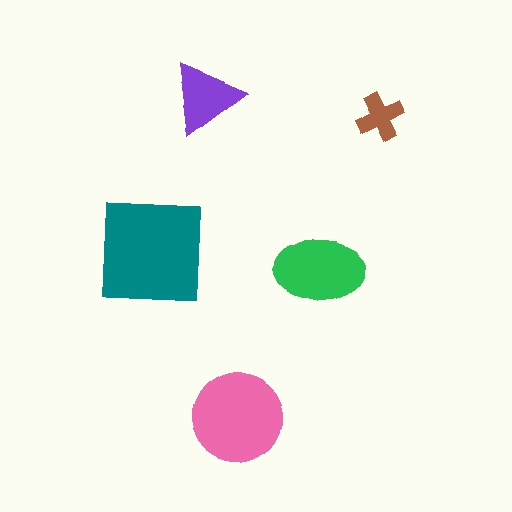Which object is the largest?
The teal square.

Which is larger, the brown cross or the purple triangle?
The purple triangle.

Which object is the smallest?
The brown cross.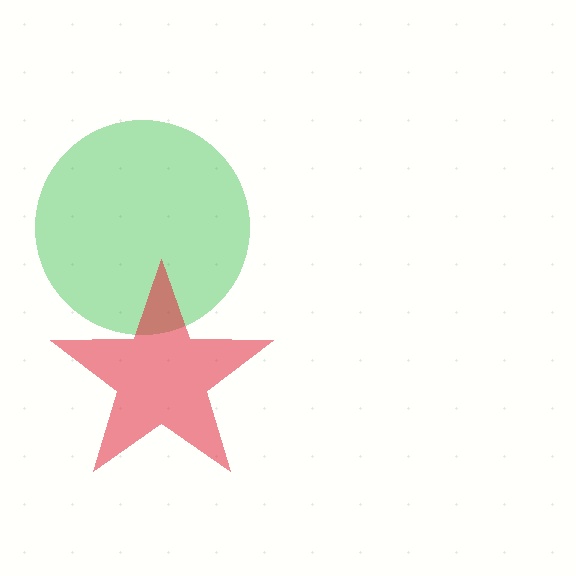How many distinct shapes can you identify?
There are 2 distinct shapes: a green circle, a red star.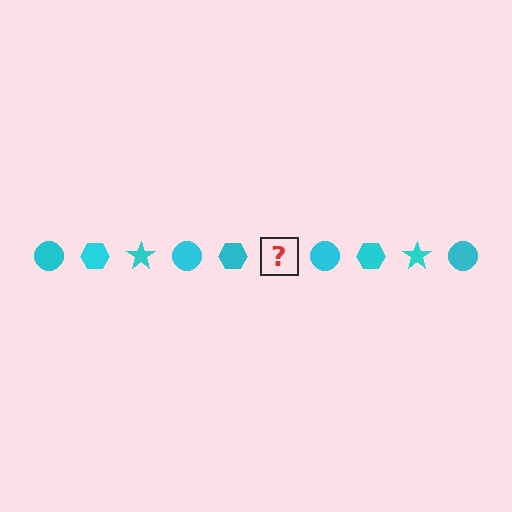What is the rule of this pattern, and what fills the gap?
The rule is that the pattern cycles through circle, hexagon, star shapes in cyan. The gap should be filled with a cyan star.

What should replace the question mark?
The question mark should be replaced with a cyan star.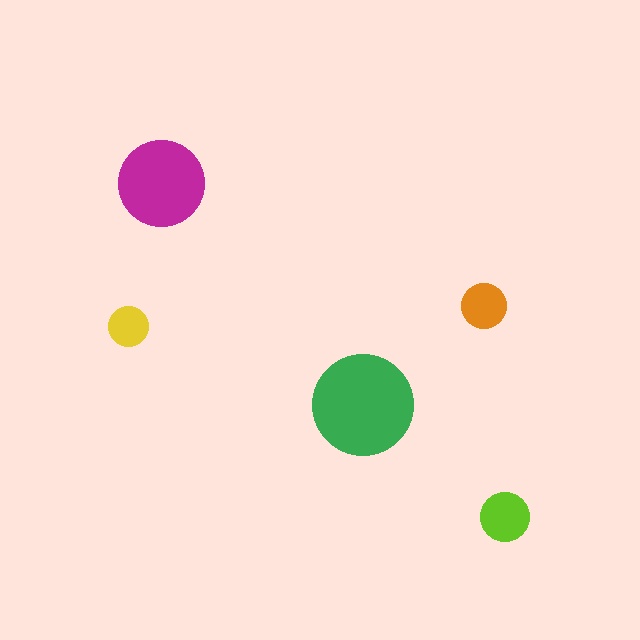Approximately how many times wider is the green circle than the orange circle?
About 2 times wider.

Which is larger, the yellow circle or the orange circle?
The orange one.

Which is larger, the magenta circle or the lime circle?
The magenta one.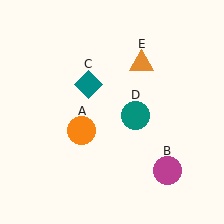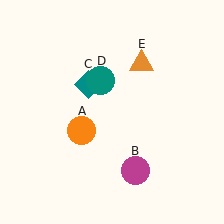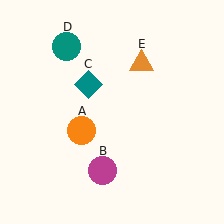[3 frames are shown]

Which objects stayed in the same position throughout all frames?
Orange circle (object A) and teal diamond (object C) and orange triangle (object E) remained stationary.